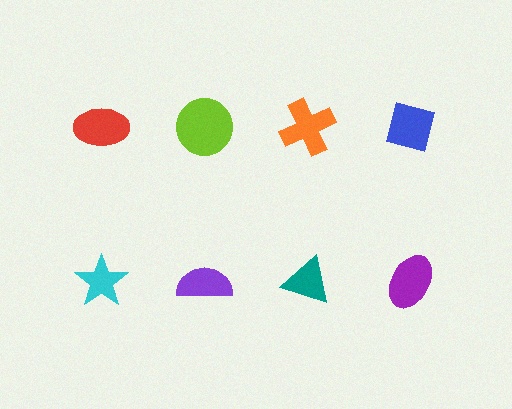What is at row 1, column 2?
A lime circle.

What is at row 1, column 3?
An orange cross.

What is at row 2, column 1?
A cyan star.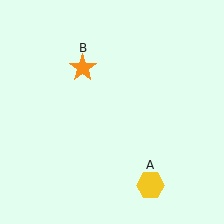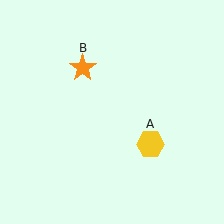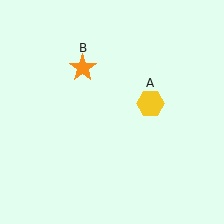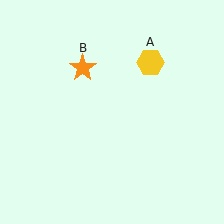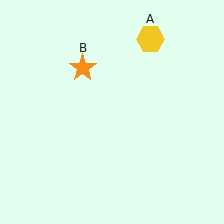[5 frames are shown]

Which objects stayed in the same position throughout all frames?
Orange star (object B) remained stationary.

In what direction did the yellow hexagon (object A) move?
The yellow hexagon (object A) moved up.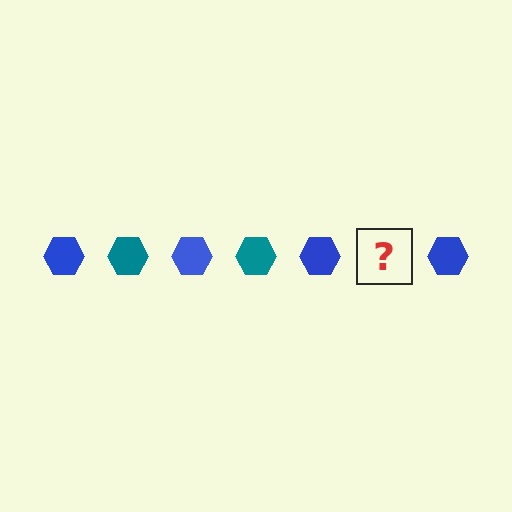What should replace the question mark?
The question mark should be replaced with a teal hexagon.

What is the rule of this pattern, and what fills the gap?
The rule is that the pattern cycles through blue, teal hexagons. The gap should be filled with a teal hexagon.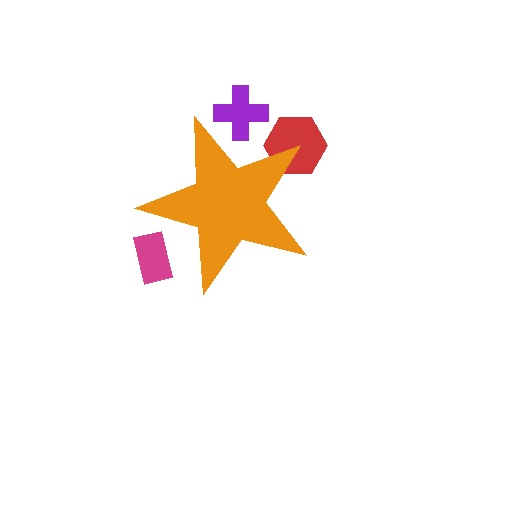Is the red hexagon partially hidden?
Yes, the red hexagon is partially hidden behind the orange star.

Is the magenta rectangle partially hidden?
Yes, the magenta rectangle is partially hidden behind the orange star.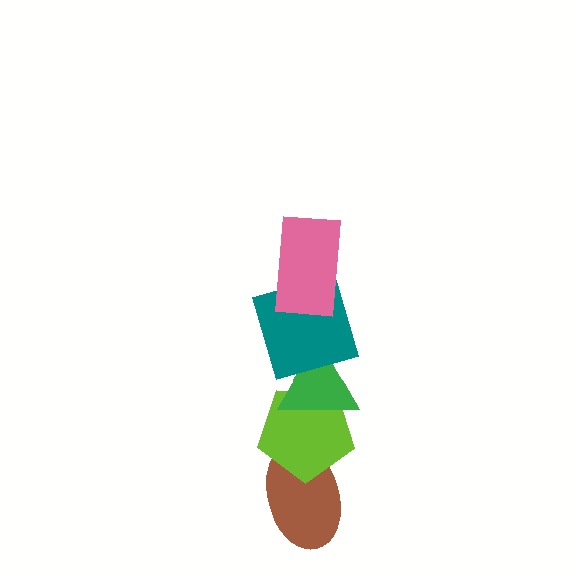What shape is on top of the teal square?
The pink rectangle is on top of the teal square.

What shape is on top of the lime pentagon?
The green triangle is on top of the lime pentagon.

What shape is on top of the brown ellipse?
The lime pentagon is on top of the brown ellipse.